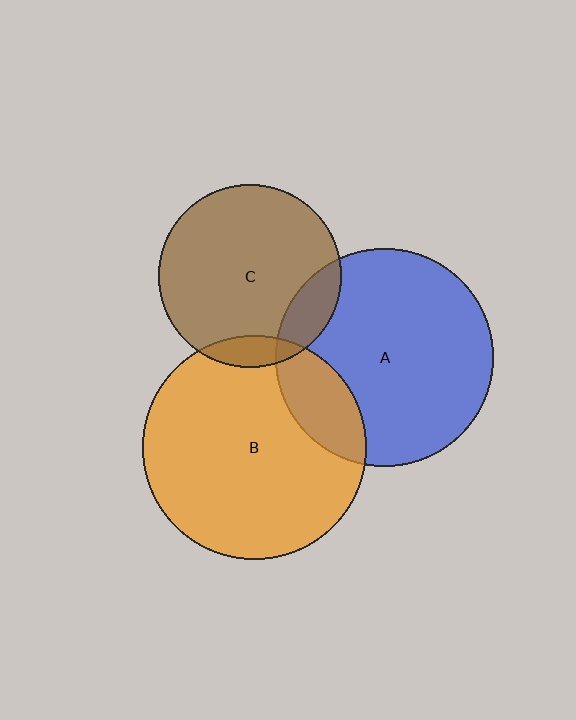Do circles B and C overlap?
Yes.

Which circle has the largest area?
Circle B (orange).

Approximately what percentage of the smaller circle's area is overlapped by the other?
Approximately 10%.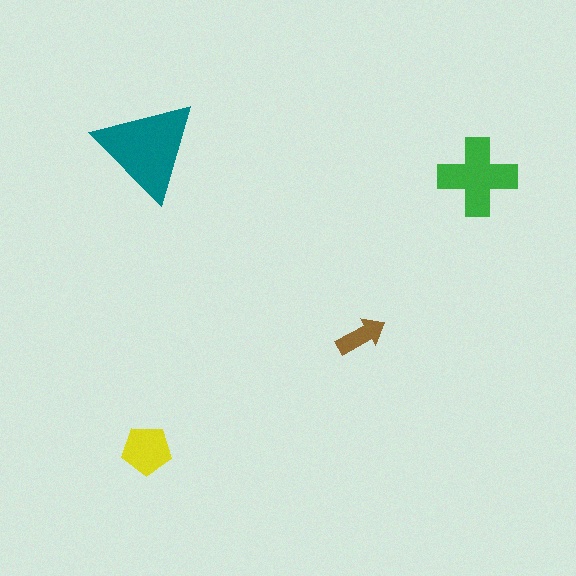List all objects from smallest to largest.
The brown arrow, the yellow pentagon, the green cross, the teal triangle.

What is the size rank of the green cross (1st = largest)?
2nd.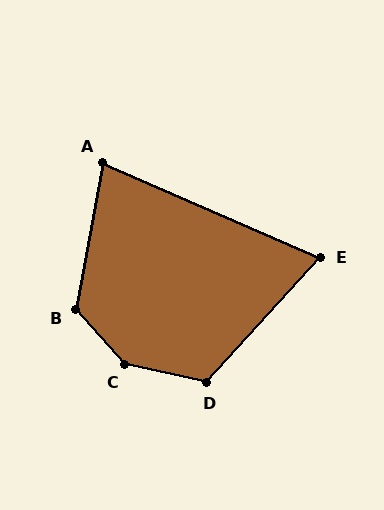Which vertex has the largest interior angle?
C, at approximately 144 degrees.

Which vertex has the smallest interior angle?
E, at approximately 71 degrees.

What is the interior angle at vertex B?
Approximately 128 degrees (obtuse).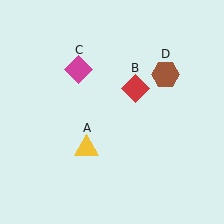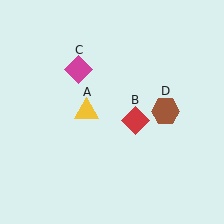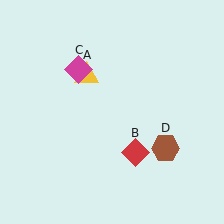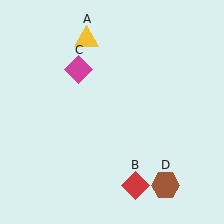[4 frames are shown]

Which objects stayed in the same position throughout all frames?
Magenta diamond (object C) remained stationary.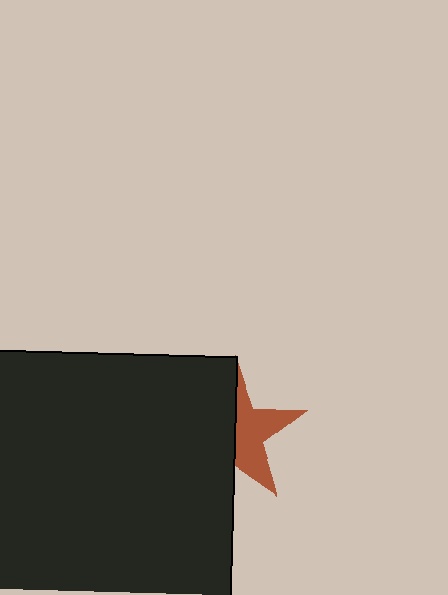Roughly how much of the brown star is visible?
About half of it is visible (roughly 46%).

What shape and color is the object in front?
The object in front is a black square.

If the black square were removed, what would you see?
You would see the complete brown star.